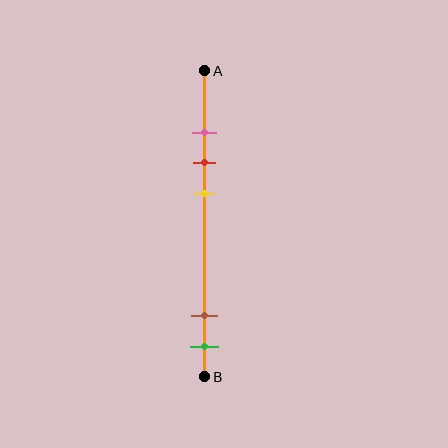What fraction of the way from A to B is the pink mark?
The pink mark is approximately 20% (0.2) of the way from A to B.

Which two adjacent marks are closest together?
The pink and red marks are the closest adjacent pair.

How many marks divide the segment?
There are 5 marks dividing the segment.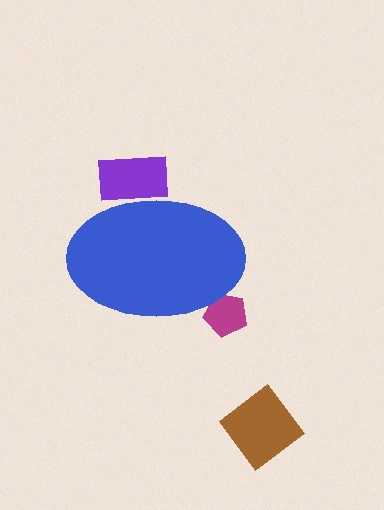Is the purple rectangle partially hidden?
Yes, the purple rectangle is partially hidden behind the blue ellipse.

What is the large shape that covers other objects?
A blue ellipse.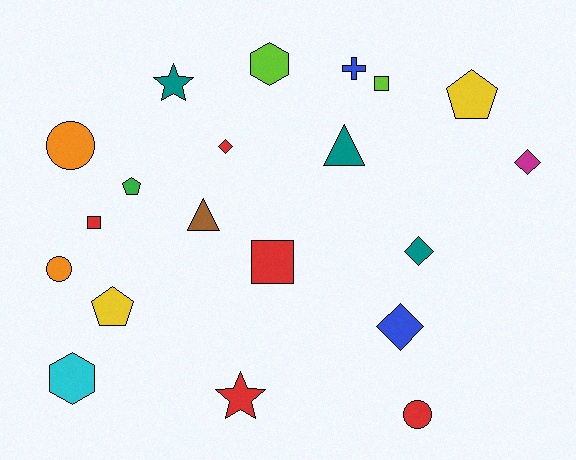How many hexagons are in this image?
There are 2 hexagons.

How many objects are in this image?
There are 20 objects.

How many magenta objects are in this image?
There is 1 magenta object.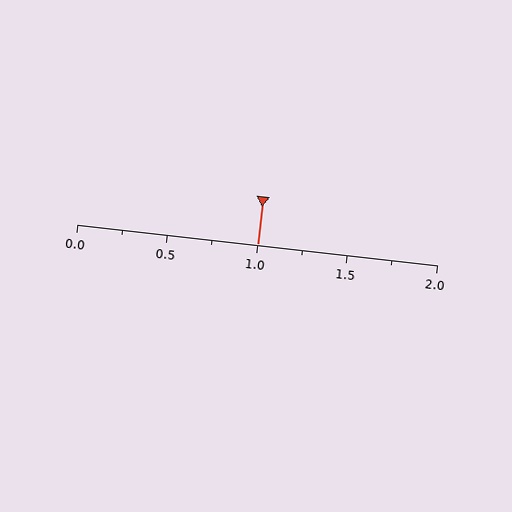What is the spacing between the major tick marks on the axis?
The major ticks are spaced 0.5 apart.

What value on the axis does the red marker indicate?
The marker indicates approximately 1.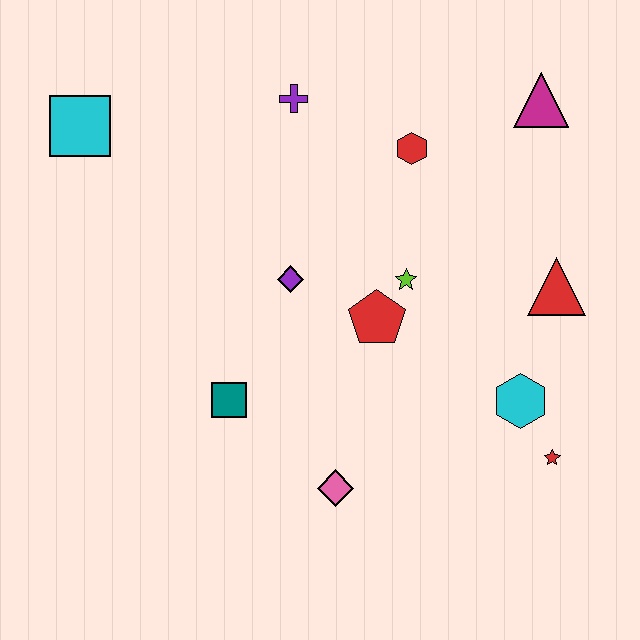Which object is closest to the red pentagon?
The lime star is closest to the red pentagon.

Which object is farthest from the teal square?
The magenta triangle is farthest from the teal square.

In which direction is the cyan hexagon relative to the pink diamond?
The cyan hexagon is to the right of the pink diamond.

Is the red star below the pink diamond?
No